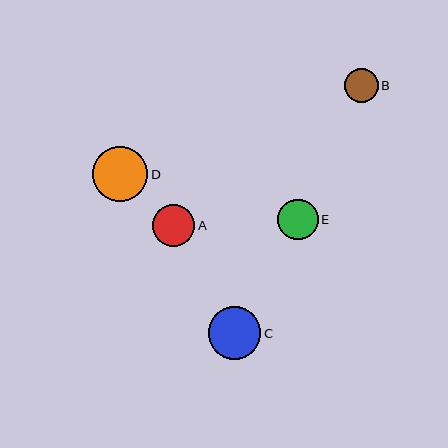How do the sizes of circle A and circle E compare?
Circle A and circle E are approximately the same size.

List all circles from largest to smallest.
From largest to smallest: D, C, A, E, B.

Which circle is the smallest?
Circle B is the smallest with a size of approximately 34 pixels.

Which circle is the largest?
Circle D is the largest with a size of approximately 55 pixels.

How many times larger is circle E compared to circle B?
Circle E is approximately 1.2 times the size of circle B.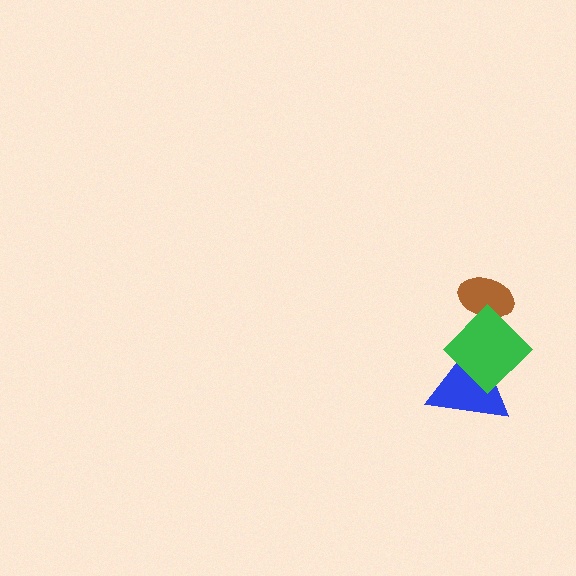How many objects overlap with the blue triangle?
1 object overlaps with the blue triangle.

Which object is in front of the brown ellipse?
The green diamond is in front of the brown ellipse.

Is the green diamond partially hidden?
No, no other shape covers it.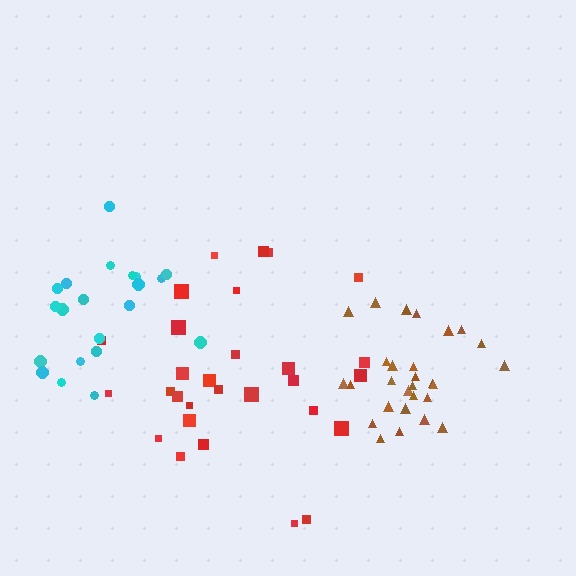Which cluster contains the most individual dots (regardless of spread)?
Red (30).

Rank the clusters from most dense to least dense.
brown, cyan, red.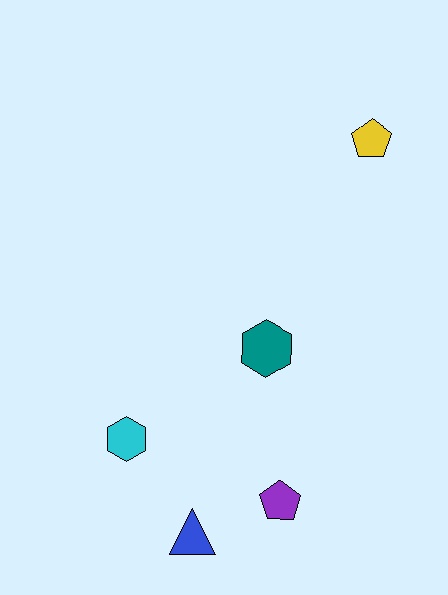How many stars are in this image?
There are no stars.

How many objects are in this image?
There are 5 objects.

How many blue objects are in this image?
There is 1 blue object.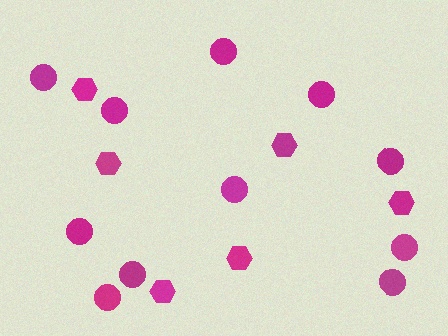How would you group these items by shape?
There are 2 groups: one group of hexagons (6) and one group of circles (11).